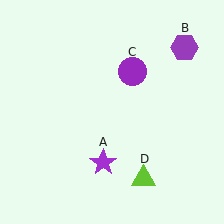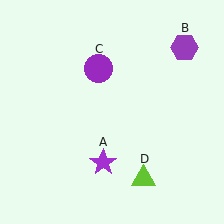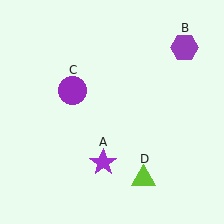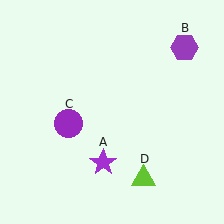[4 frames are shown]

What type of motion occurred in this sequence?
The purple circle (object C) rotated counterclockwise around the center of the scene.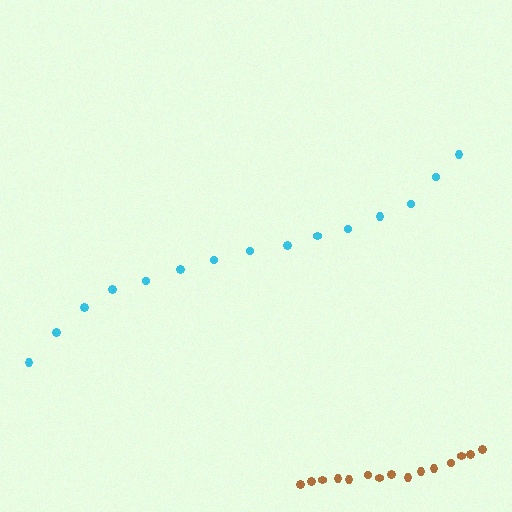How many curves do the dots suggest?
There are 2 distinct paths.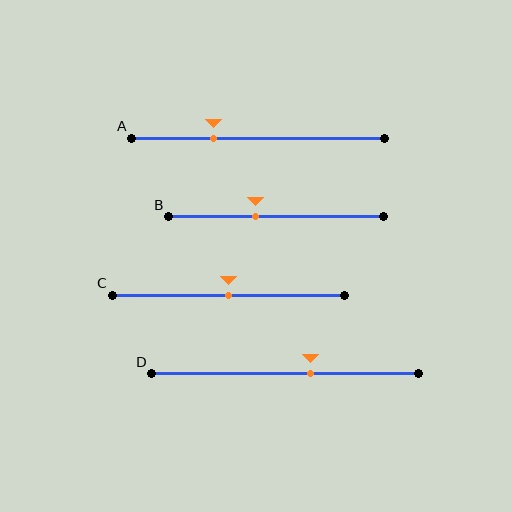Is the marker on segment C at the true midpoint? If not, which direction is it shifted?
Yes, the marker on segment C is at the true midpoint.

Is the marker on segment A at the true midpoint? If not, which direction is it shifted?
No, the marker on segment A is shifted to the left by about 18% of the segment length.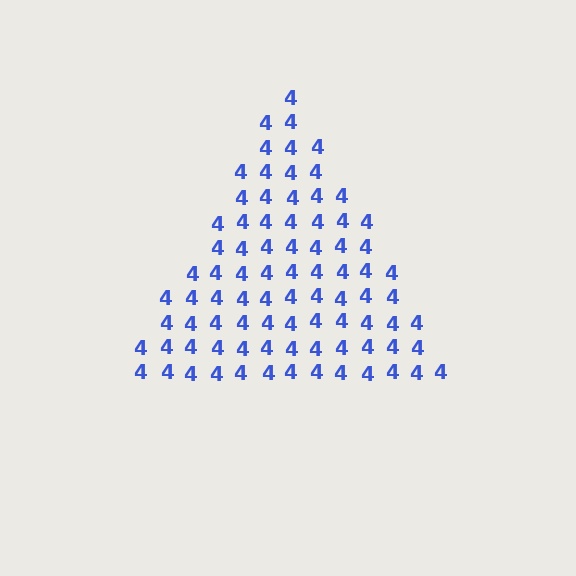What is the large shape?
The large shape is a triangle.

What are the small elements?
The small elements are digit 4's.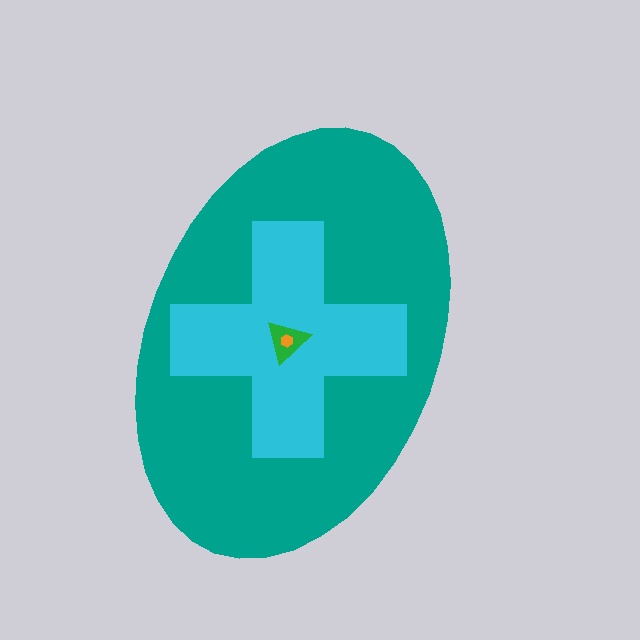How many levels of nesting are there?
4.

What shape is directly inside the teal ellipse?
The cyan cross.